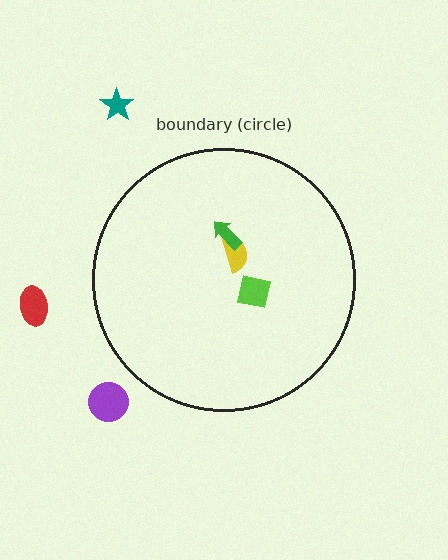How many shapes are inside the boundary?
3 inside, 3 outside.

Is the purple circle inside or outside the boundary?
Outside.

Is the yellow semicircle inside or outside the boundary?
Inside.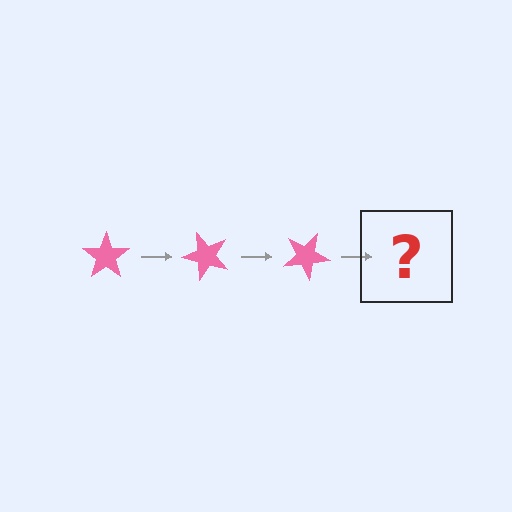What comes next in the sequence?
The next element should be a pink star rotated 150 degrees.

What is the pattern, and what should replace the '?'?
The pattern is that the star rotates 50 degrees each step. The '?' should be a pink star rotated 150 degrees.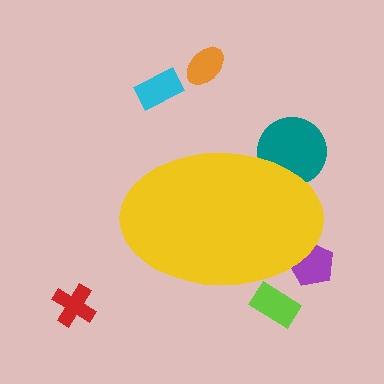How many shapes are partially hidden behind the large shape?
3 shapes are partially hidden.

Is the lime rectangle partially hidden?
Yes, the lime rectangle is partially hidden behind the yellow ellipse.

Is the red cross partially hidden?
No, the red cross is fully visible.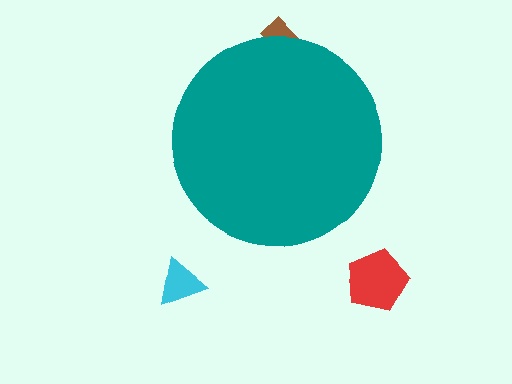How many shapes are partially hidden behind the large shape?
1 shape is partially hidden.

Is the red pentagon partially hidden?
No, the red pentagon is fully visible.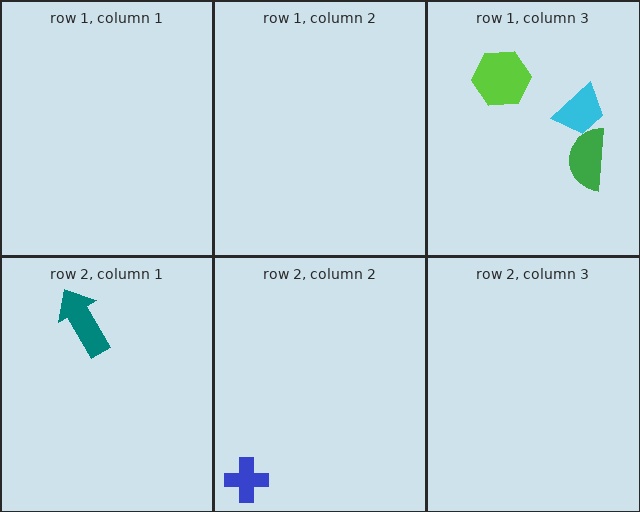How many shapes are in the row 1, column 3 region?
3.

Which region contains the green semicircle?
The row 1, column 3 region.